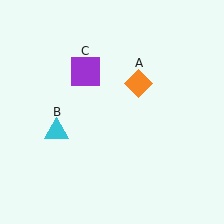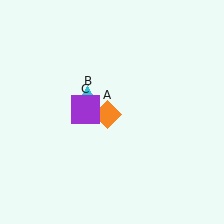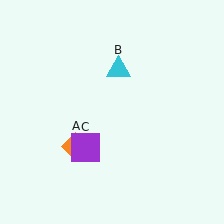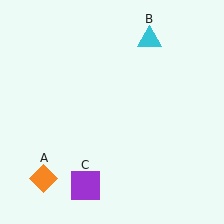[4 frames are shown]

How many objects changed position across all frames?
3 objects changed position: orange diamond (object A), cyan triangle (object B), purple square (object C).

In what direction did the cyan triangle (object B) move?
The cyan triangle (object B) moved up and to the right.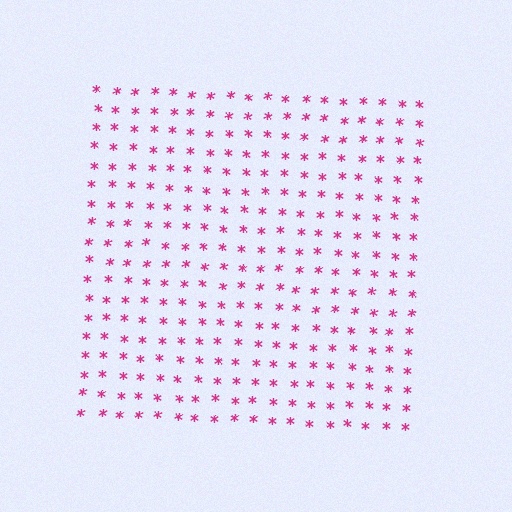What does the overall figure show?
The overall figure shows a square.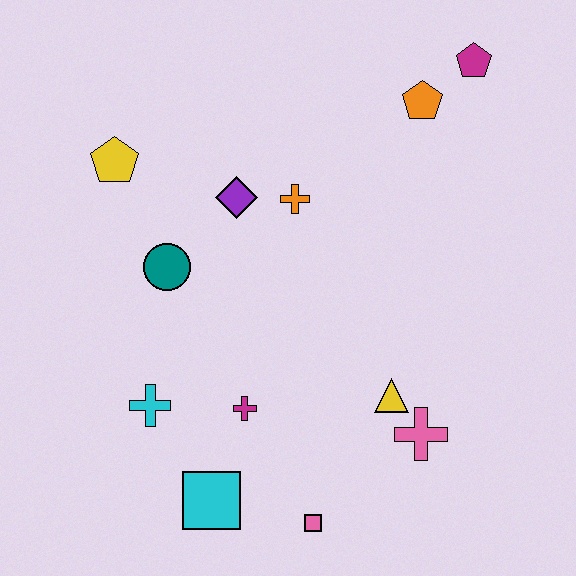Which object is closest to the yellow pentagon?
The teal circle is closest to the yellow pentagon.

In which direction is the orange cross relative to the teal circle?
The orange cross is to the right of the teal circle.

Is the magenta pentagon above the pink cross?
Yes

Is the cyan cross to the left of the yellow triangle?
Yes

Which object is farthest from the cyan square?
The magenta pentagon is farthest from the cyan square.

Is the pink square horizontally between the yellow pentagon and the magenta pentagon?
Yes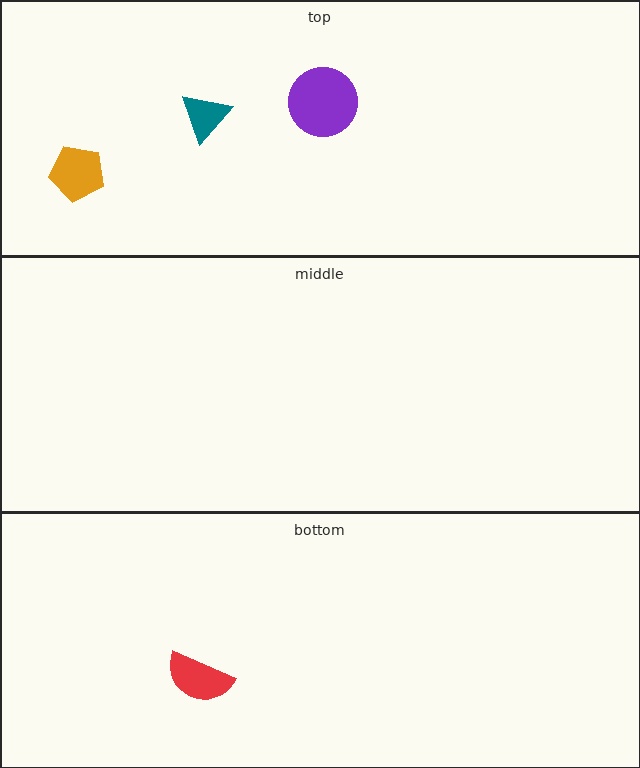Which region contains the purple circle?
The top region.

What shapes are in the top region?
The orange pentagon, the teal triangle, the purple circle.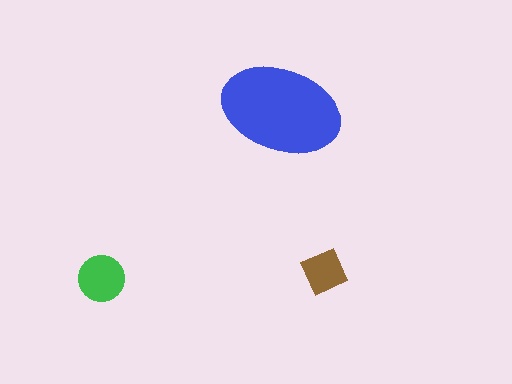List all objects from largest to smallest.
The blue ellipse, the green circle, the brown square.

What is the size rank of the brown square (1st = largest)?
3rd.